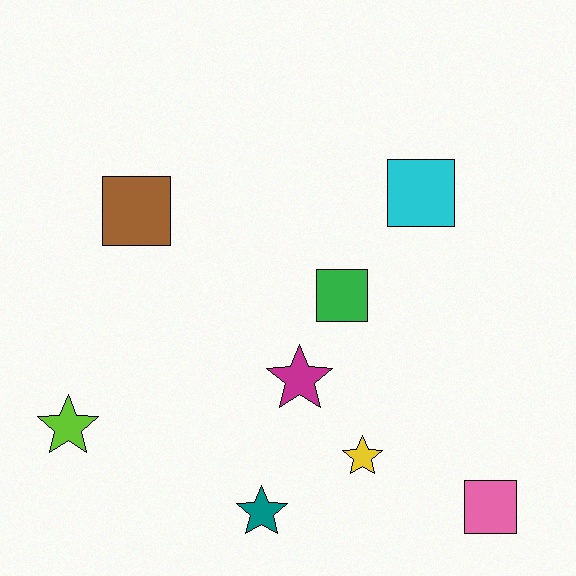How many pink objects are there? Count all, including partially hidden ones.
There is 1 pink object.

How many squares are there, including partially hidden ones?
There are 4 squares.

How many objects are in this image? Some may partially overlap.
There are 8 objects.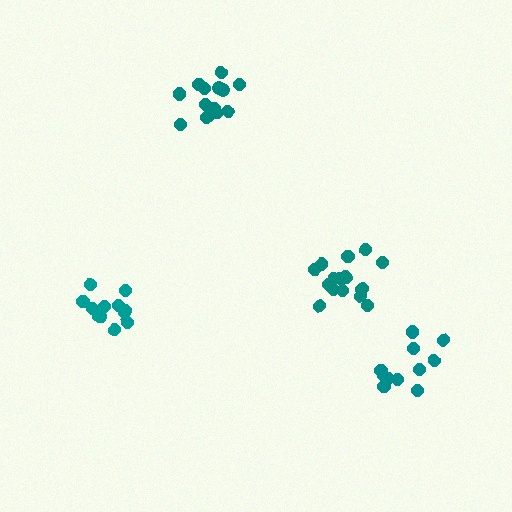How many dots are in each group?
Group 1: 12 dots, Group 2: 15 dots, Group 3: 14 dots, Group 4: 11 dots (52 total).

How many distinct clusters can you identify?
There are 4 distinct clusters.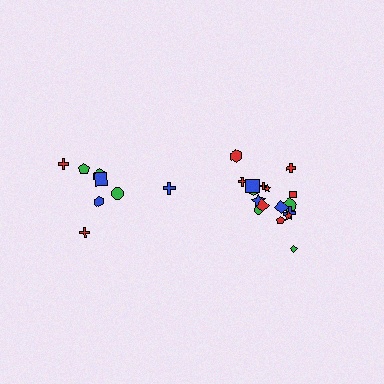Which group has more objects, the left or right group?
The right group.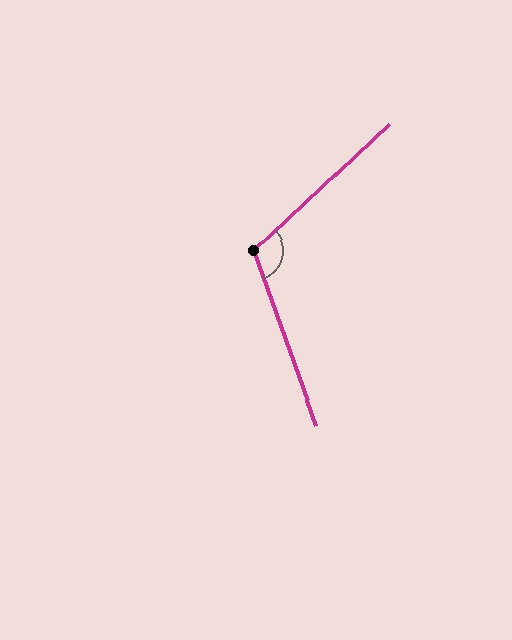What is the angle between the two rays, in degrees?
Approximately 114 degrees.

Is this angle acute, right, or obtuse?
It is obtuse.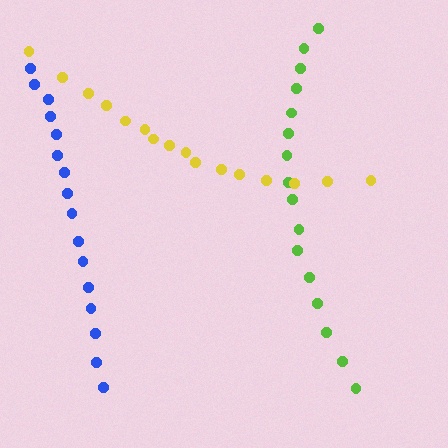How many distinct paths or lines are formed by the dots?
There are 3 distinct paths.